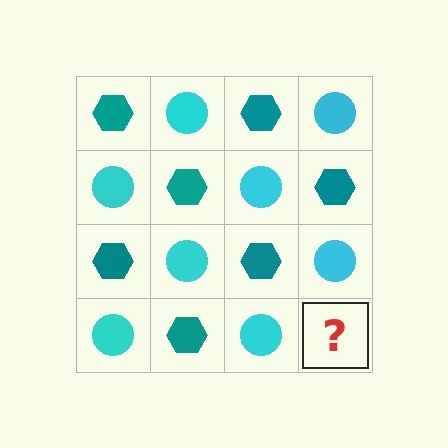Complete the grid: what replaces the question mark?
The question mark should be replaced with a teal hexagon.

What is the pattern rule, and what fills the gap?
The rule is that it alternates teal hexagon and cyan circle in a checkerboard pattern. The gap should be filled with a teal hexagon.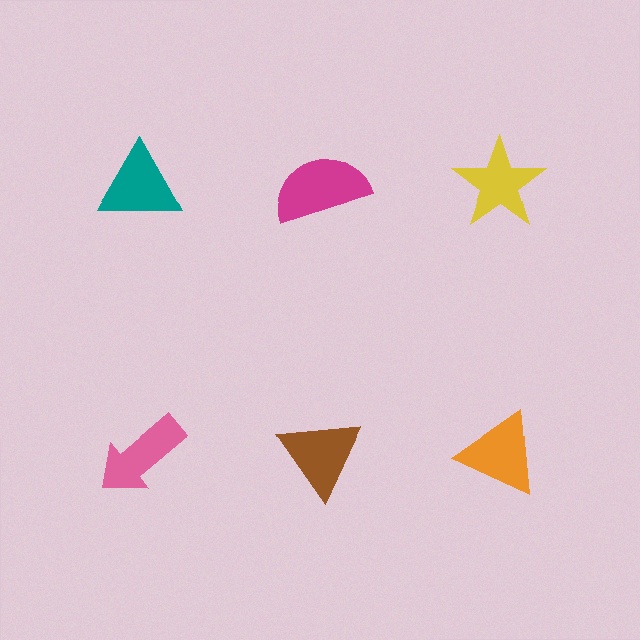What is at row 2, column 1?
A pink arrow.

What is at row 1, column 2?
A magenta semicircle.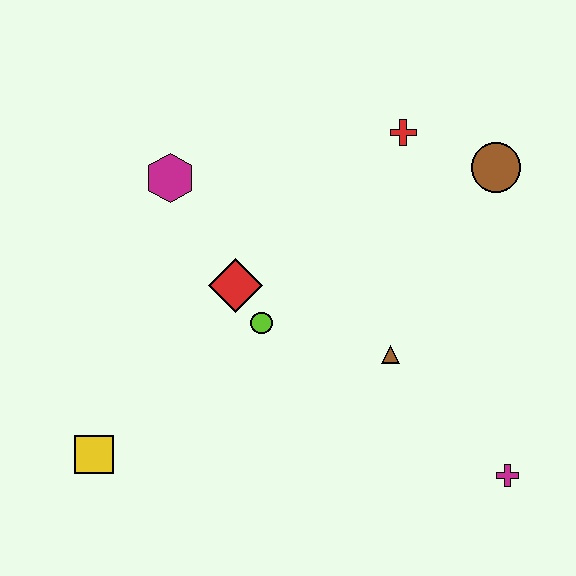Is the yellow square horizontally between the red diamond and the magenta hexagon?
No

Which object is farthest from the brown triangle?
The yellow square is farthest from the brown triangle.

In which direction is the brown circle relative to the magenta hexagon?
The brown circle is to the right of the magenta hexagon.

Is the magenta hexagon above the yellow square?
Yes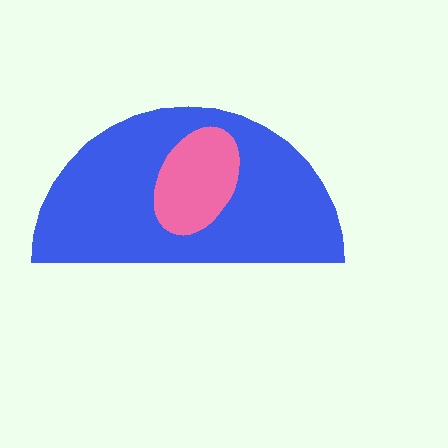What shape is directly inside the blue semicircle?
The pink ellipse.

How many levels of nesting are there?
2.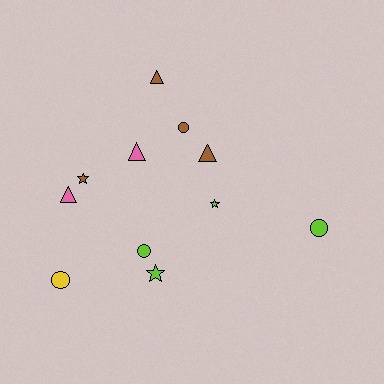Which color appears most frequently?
Brown, with 4 objects.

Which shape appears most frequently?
Circle, with 4 objects.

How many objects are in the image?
There are 11 objects.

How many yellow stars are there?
There are no yellow stars.